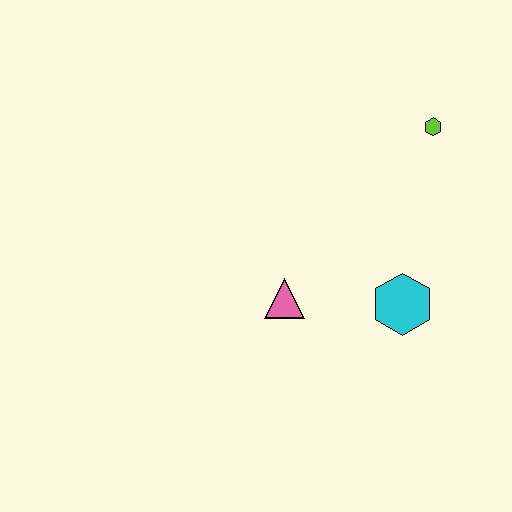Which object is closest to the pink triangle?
The cyan hexagon is closest to the pink triangle.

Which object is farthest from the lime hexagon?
The pink triangle is farthest from the lime hexagon.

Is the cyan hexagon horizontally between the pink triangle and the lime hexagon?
Yes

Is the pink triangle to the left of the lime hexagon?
Yes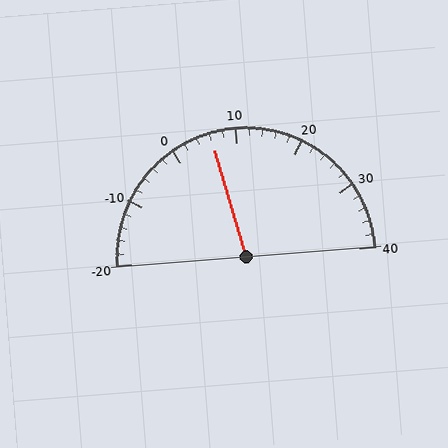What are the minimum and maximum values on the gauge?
The gauge ranges from -20 to 40.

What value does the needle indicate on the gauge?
The needle indicates approximately 6.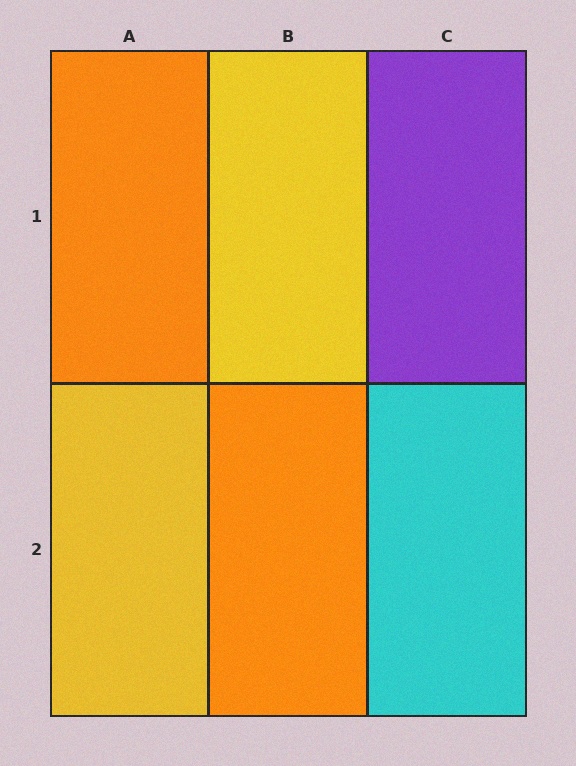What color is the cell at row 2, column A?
Yellow.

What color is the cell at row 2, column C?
Cyan.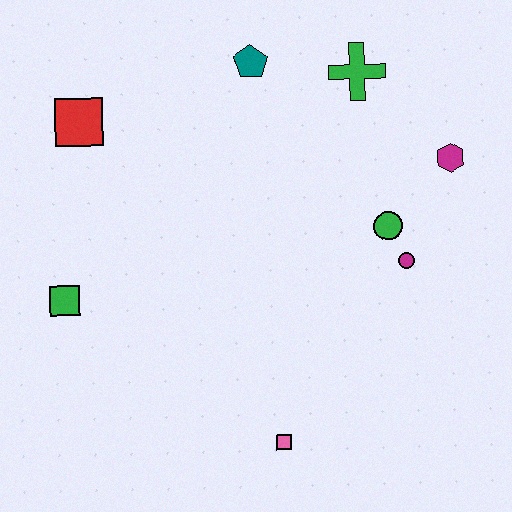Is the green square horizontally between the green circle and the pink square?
No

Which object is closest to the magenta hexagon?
The green circle is closest to the magenta hexagon.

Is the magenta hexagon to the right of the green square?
Yes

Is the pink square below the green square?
Yes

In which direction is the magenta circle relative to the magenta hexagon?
The magenta circle is below the magenta hexagon.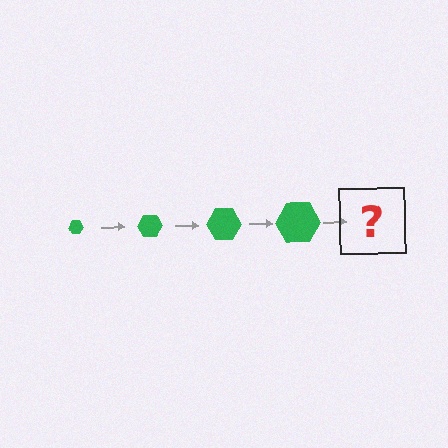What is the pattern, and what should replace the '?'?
The pattern is that the hexagon gets progressively larger each step. The '?' should be a green hexagon, larger than the previous one.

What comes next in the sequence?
The next element should be a green hexagon, larger than the previous one.